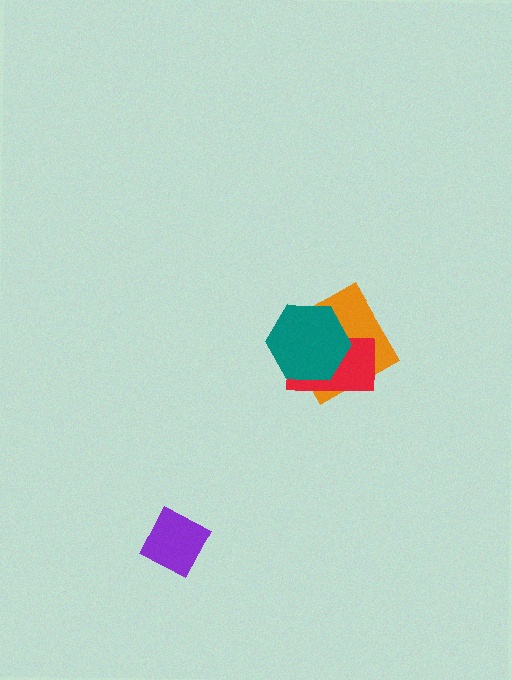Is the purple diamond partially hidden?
No, no other shape covers it.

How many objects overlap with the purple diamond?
0 objects overlap with the purple diamond.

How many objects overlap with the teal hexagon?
2 objects overlap with the teal hexagon.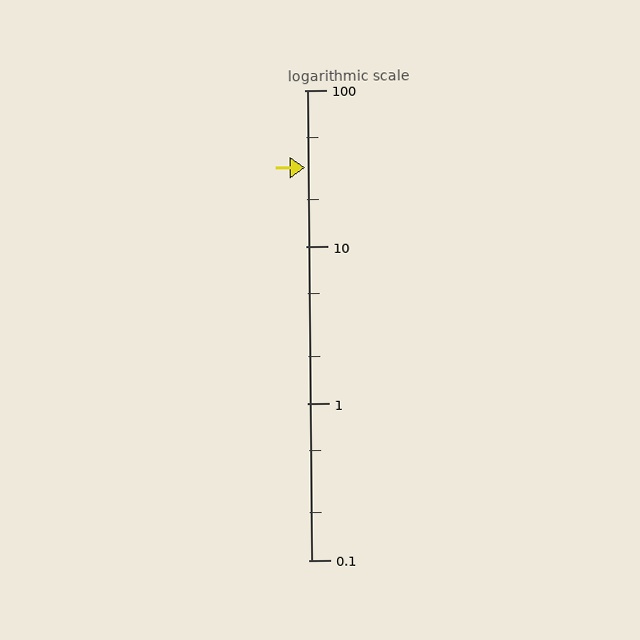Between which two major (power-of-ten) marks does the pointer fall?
The pointer is between 10 and 100.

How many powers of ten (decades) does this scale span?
The scale spans 3 decades, from 0.1 to 100.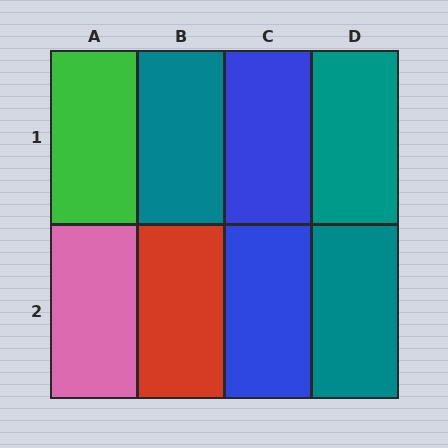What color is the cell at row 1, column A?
Green.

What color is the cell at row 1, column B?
Teal.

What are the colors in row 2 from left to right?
Pink, red, blue, teal.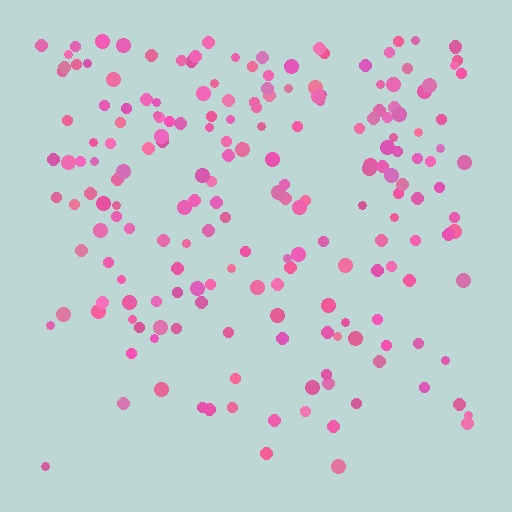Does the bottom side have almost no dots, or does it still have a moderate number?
Still a moderate number, just noticeably fewer than the top.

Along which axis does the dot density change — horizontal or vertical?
Vertical.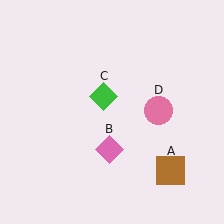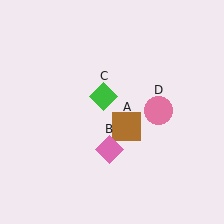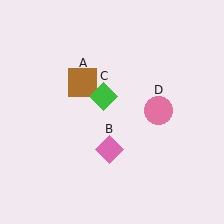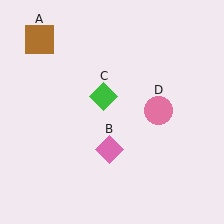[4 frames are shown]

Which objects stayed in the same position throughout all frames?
Pink diamond (object B) and green diamond (object C) and pink circle (object D) remained stationary.